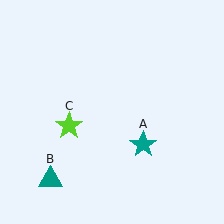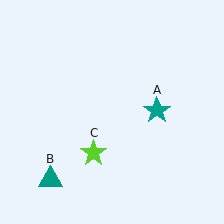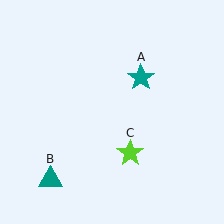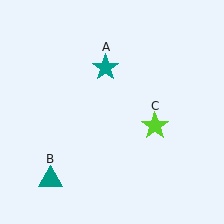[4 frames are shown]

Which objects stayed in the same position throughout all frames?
Teal triangle (object B) remained stationary.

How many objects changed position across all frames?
2 objects changed position: teal star (object A), lime star (object C).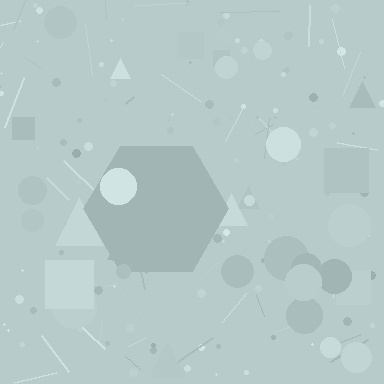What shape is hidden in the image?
A hexagon is hidden in the image.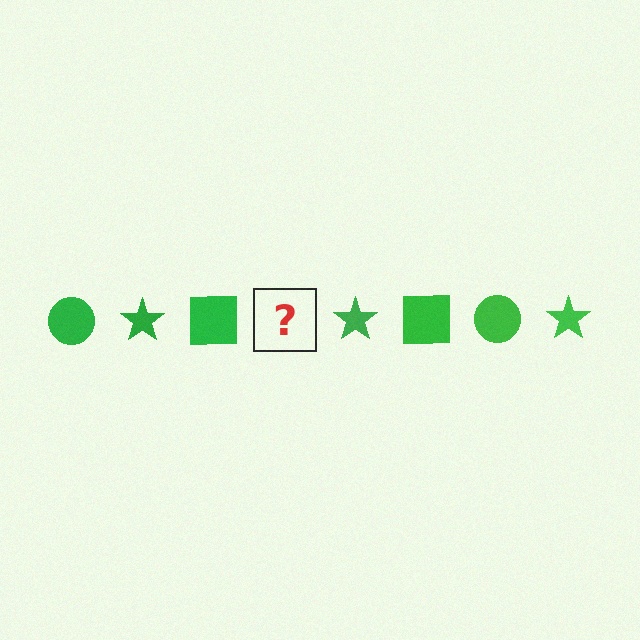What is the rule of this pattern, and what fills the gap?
The rule is that the pattern cycles through circle, star, square shapes in green. The gap should be filled with a green circle.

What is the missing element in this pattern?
The missing element is a green circle.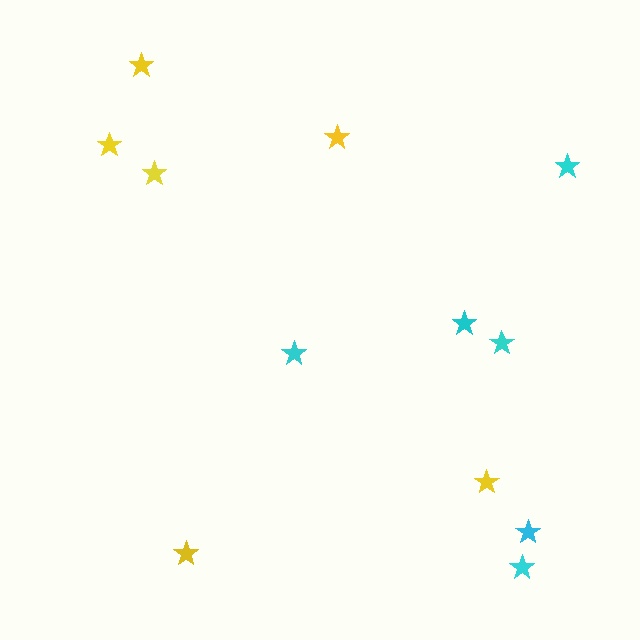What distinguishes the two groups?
There are 2 groups: one group of yellow stars (6) and one group of cyan stars (6).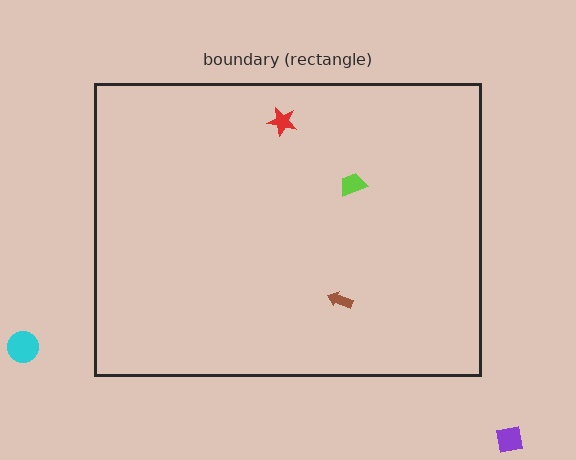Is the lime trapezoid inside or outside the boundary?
Inside.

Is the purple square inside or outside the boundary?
Outside.